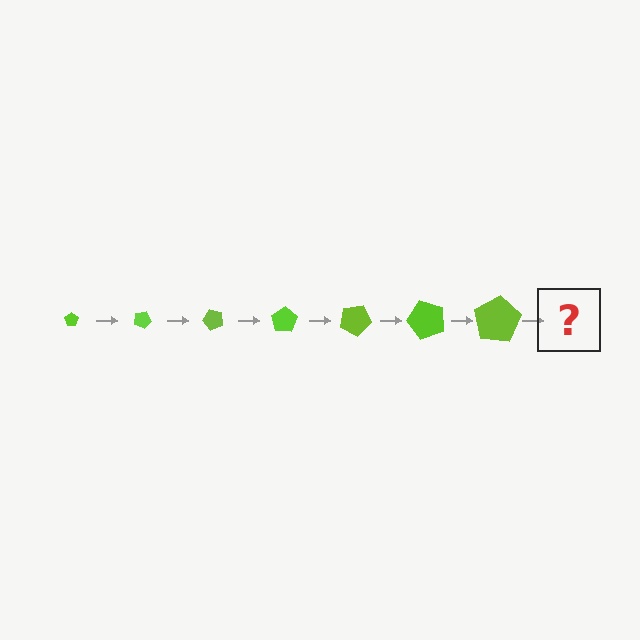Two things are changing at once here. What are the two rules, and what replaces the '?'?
The two rules are that the pentagon grows larger each step and it rotates 25 degrees each step. The '?' should be a pentagon, larger than the previous one and rotated 175 degrees from the start.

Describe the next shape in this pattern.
It should be a pentagon, larger than the previous one and rotated 175 degrees from the start.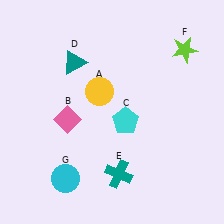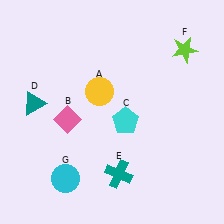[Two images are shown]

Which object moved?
The teal triangle (D) moved down.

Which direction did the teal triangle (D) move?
The teal triangle (D) moved down.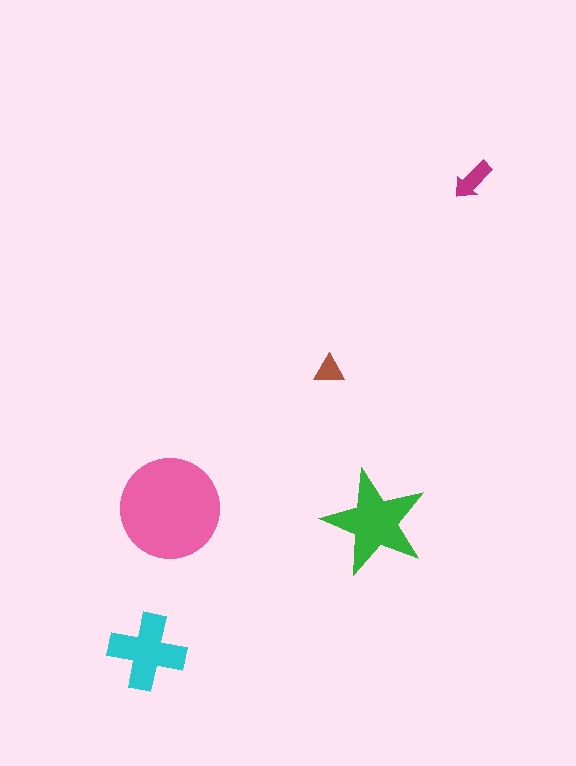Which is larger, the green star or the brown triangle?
The green star.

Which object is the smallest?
The brown triangle.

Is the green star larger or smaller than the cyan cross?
Larger.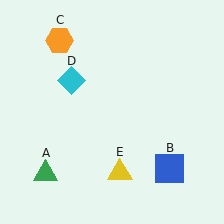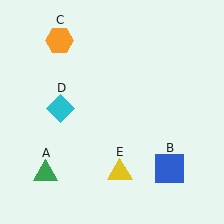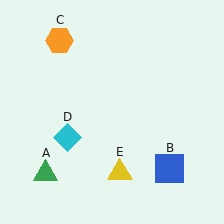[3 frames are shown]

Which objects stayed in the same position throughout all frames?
Green triangle (object A) and blue square (object B) and orange hexagon (object C) and yellow triangle (object E) remained stationary.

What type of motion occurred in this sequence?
The cyan diamond (object D) rotated counterclockwise around the center of the scene.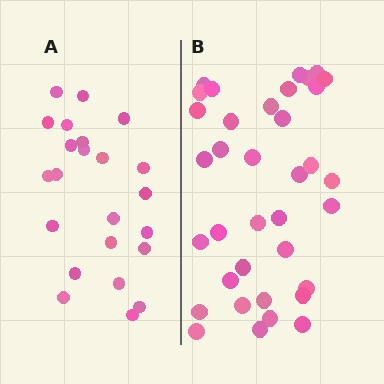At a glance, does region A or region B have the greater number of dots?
Region B (the right region) has more dots.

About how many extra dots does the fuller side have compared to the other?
Region B has approximately 15 more dots than region A.